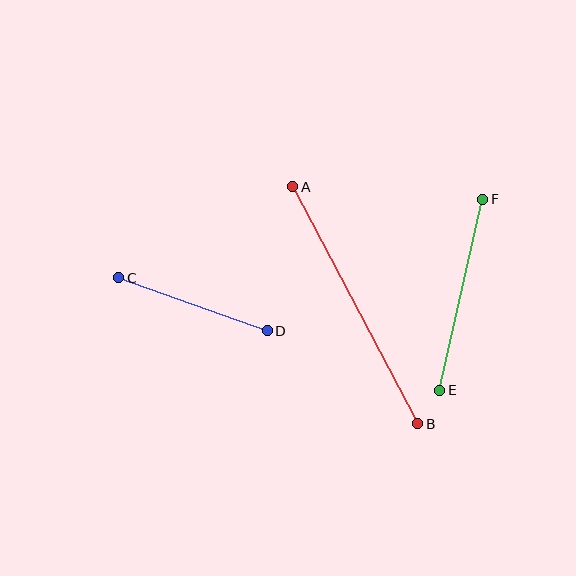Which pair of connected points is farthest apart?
Points A and B are farthest apart.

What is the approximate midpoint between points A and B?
The midpoint is at approximately (355, 305) pixels.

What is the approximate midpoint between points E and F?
The midpoint is at approximately (461, 295) pixels.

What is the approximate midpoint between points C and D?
The midpoint is at approximately (193, 304) pixels.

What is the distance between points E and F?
The distance is approximately 196 pixels.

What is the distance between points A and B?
The distance is approximately 268 pixels.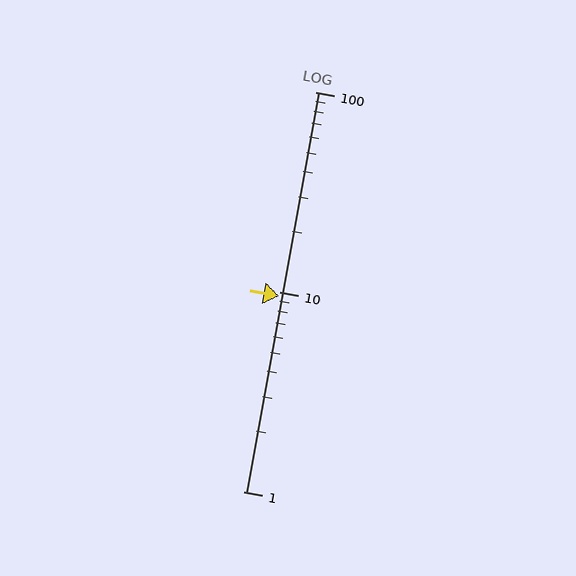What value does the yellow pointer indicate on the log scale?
The pointer indicates approximately 9.5.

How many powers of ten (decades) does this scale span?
The scale spans 2 decades, from 1 to 100.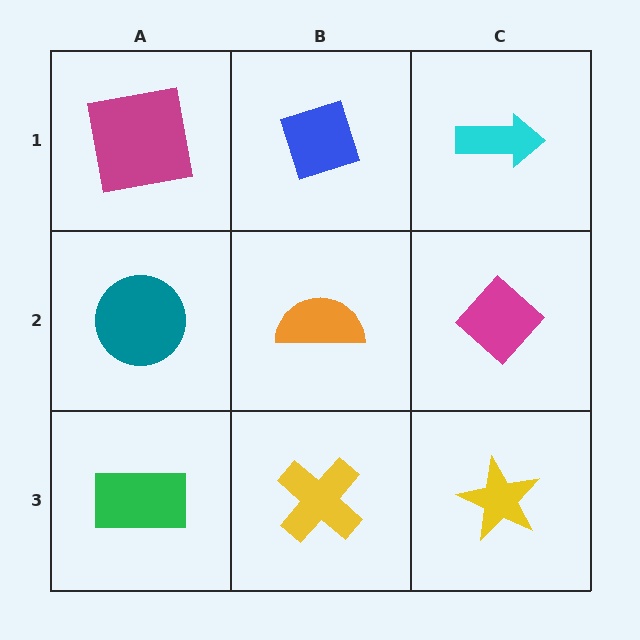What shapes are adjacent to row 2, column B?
A blue diamond (row 1, column B), a yellow cross (row 3, column B), a teal circle (row 2, column A), a magenta diamond (row 2, column C).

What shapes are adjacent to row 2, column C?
A cyan arrow (row 1, column C), a yellow star (row 3, column C), an orange semicircle (row 2, column B).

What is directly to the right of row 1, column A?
A blue diamond.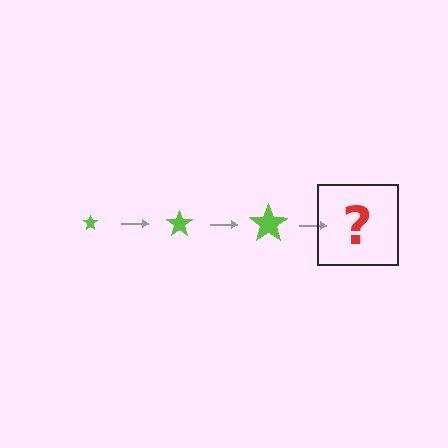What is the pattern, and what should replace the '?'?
The pattern is that the star gets progressively larger each step. The '?' should be a lime star, larger than the previous one.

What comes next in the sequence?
The next element should be a lime star, larger than the previous one.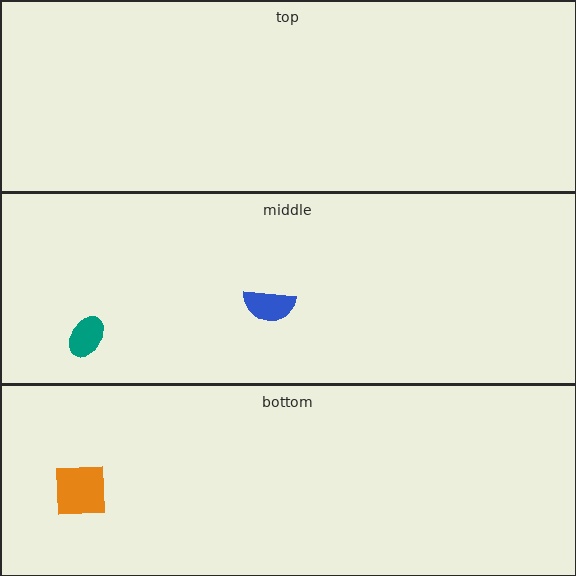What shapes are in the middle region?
The teal ellipse, the blue semicircle.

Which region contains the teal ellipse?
The middle region.